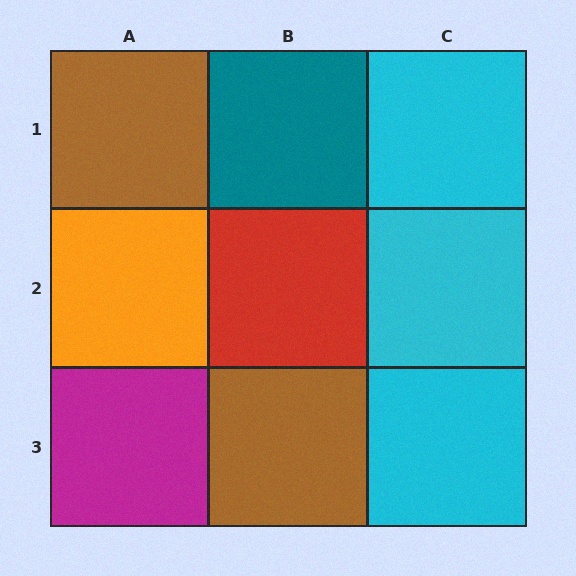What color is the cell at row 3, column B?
Brown.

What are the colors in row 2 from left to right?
Orange, red, cyan.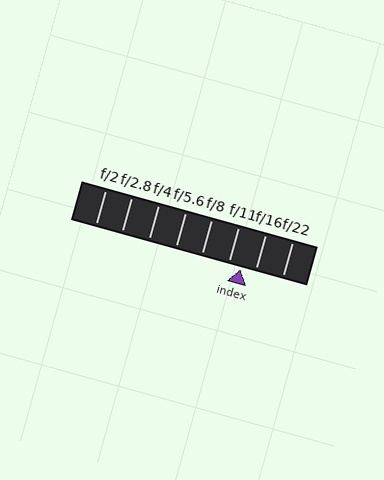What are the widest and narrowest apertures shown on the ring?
The widest aperture shown is f/2 and the narrowest is f/22.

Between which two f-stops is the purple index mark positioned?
The index mark is between f/11 and f/16.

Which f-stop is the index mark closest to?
The index mark is closest to f/11.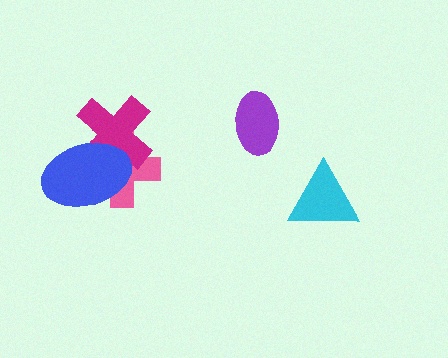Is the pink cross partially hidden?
Yes, it is partially covered by another shape.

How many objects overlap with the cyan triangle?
0 objects overlap with the cyan triangle.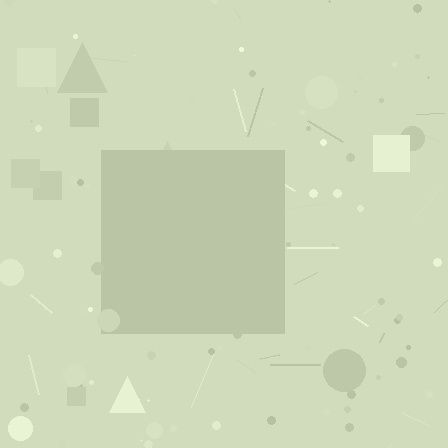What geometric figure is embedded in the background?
A square is embedded in the background.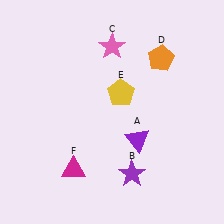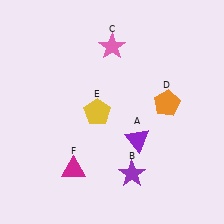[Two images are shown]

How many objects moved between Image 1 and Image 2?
2 objects moved between the two images.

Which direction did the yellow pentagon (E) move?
The yellow pentagon (E) moved left.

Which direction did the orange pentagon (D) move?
The orange pentagon (D) moved down.